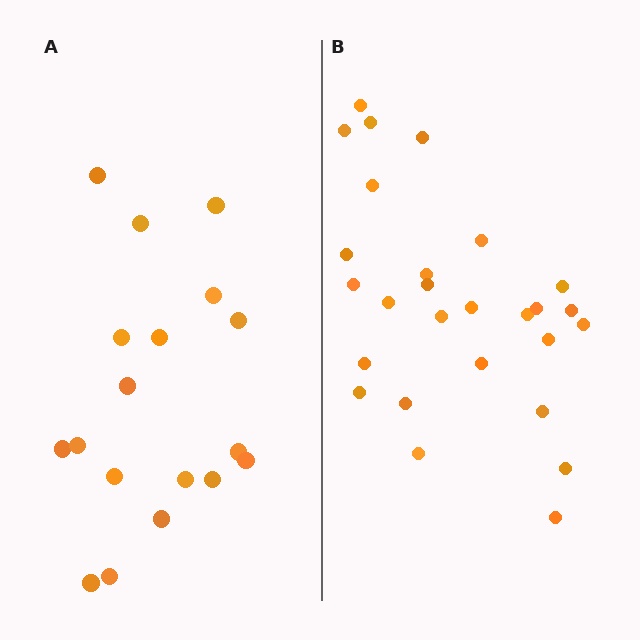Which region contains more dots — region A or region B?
Region B (the right region) has more dots.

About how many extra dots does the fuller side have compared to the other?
Region B has roughly 8 or so more dots than region A.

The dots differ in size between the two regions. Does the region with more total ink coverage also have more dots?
No. Region A has more total ink coverage because its dots are larger, but region B actually contains more individual dots. Total area can be misleading — the number of items is what matters here.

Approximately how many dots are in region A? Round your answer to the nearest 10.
About 20 dots. (The exact count is 18, which rounds to 20.)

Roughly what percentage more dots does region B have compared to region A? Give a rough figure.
About 50% more.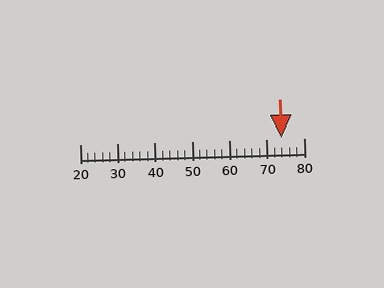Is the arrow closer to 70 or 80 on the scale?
The arrow is closer to 70.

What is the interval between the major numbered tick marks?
The major tick marks are spaced 10 units apart.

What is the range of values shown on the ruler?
The ruler shows values from 20 to 80.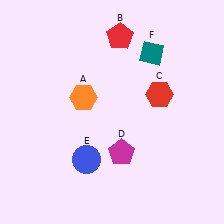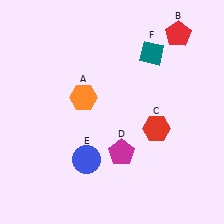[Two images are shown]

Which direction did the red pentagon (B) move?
The red pentagon (B) moved right.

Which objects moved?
The objects that moved are: the red pentagon (B), the red hexagon (C).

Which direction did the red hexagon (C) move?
The red hexagon (C) moved down.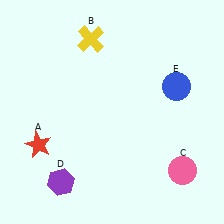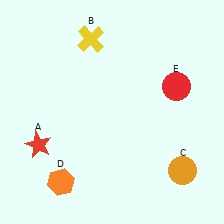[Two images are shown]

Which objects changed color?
C changed from pink to orange. D changed from purple to orange. E changed from blue to red.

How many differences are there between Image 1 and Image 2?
There are 3 differences between the two images.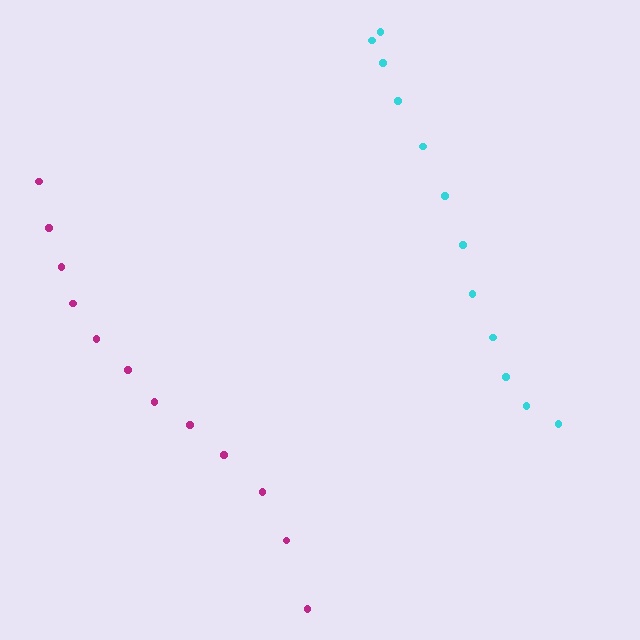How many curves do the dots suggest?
There are 2 distinct paths.